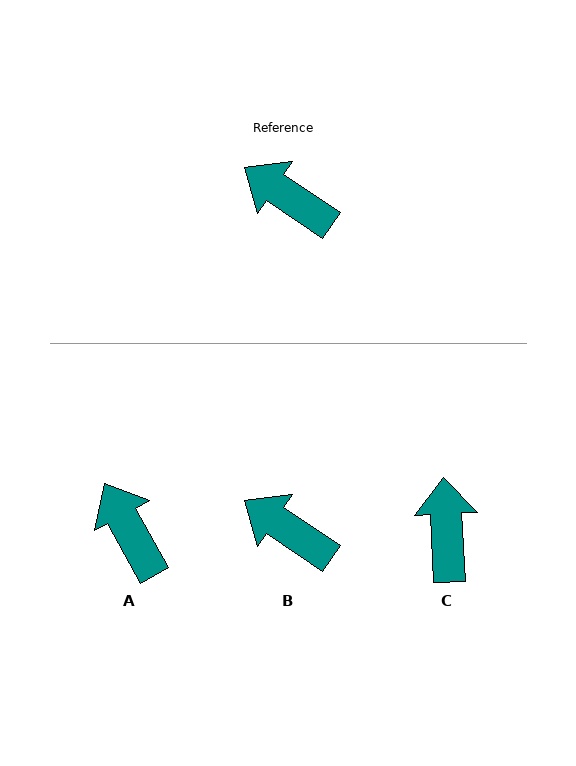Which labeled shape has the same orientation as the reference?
B.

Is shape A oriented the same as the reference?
No, it is off by about 28 degrees.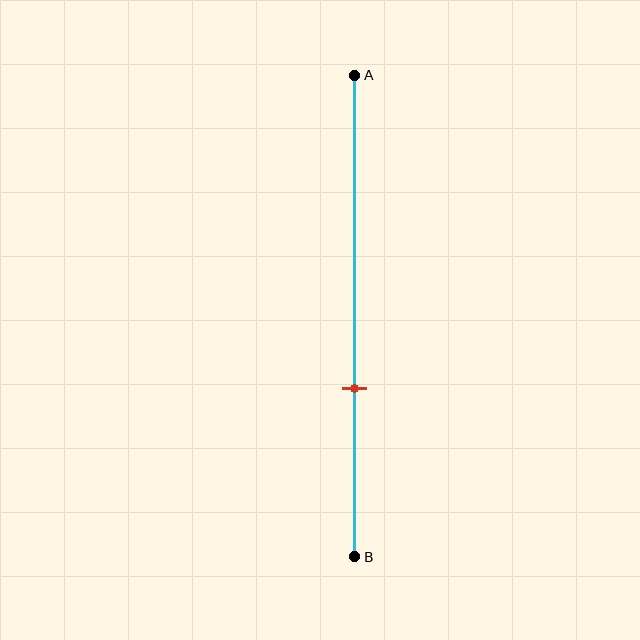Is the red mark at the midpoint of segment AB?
No, the mark is at about 65% from A, not at the 50% midpoint.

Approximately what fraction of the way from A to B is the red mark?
The red mark is approximately 65% of the way from A to B.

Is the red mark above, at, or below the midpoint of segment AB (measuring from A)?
The red mark is below the midpoint of segment AB.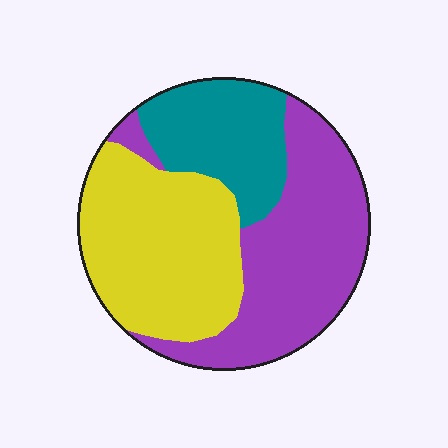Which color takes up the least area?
Teal, at roughly 20%.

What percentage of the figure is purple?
Purple takes up between a third and a half of the figure.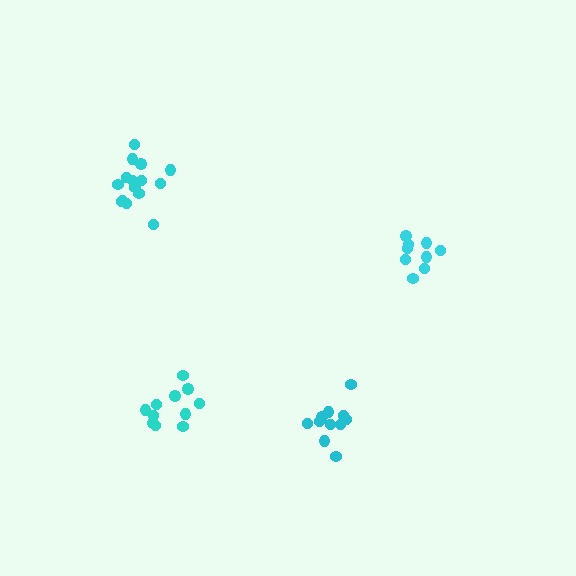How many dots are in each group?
Group 1: 15 dots, Group 2: 11 dots, Group 3: 9 dots, Group 4: 11 dots (46 total).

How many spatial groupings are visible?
There are 4 spatial groupings.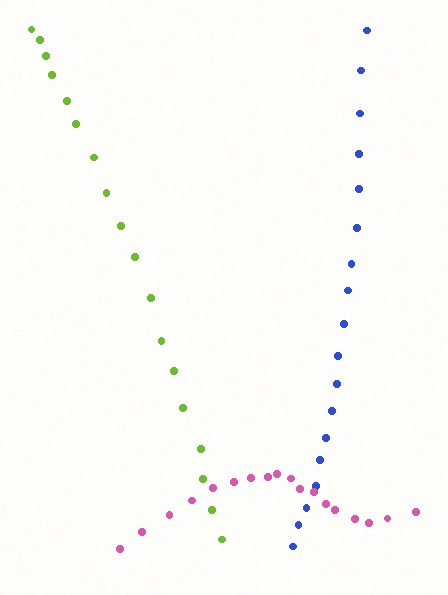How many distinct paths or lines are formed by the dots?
There are 3 distinct paths.